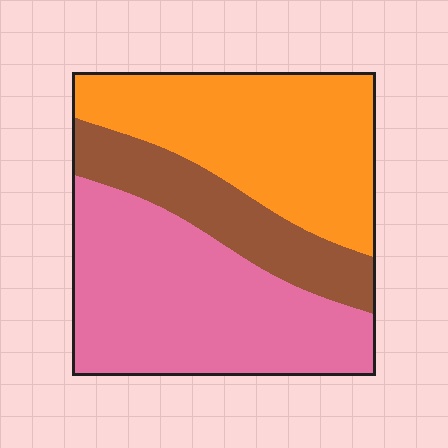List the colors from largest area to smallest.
From largest to smallest: pink, orange, brown.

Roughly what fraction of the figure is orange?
Orange takes up about three eighths (3/8) of the figure.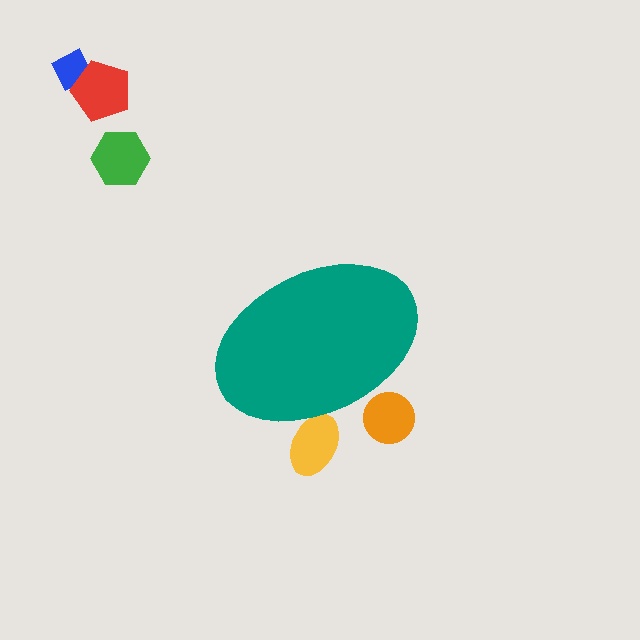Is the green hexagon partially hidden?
No, the green hexagon is fully visible.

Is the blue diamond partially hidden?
No, the blue diamond is fully visible.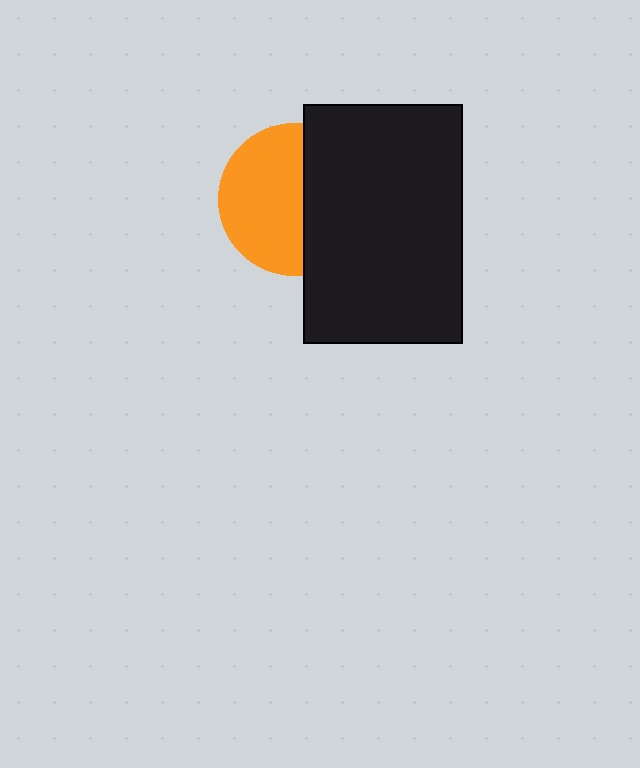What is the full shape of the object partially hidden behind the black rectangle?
The partially hidden object is an orange circle.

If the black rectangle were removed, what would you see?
You would see the complete orange circle.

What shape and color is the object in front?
The object in front is a black rectangle.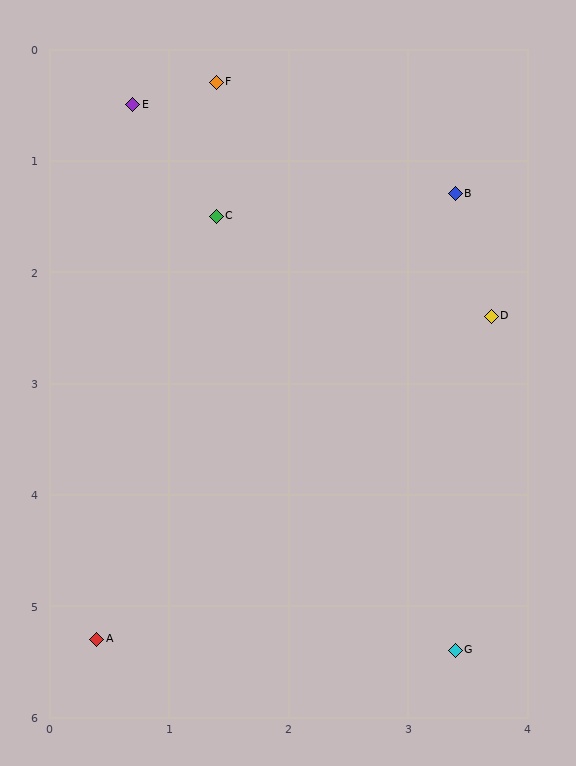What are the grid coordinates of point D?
Point D is at approximately (3.7, 2.4).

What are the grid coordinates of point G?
Point G is at approximately (3.4, 5.4).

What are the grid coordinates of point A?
Point A is at approximately (0.4, 5.3).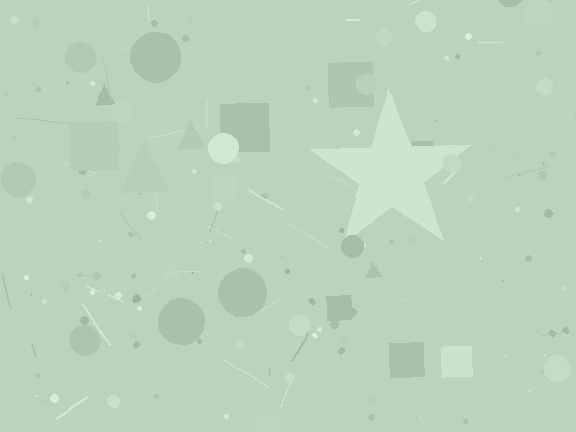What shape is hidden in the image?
A star is hidden in the image.